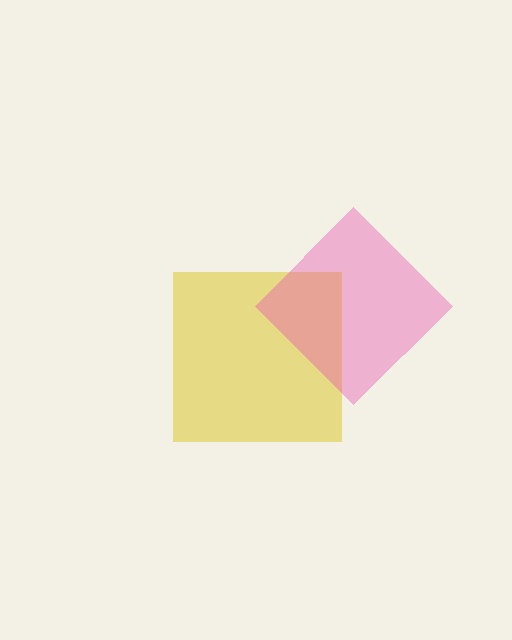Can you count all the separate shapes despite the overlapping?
Yes, there are 2 separate shapes.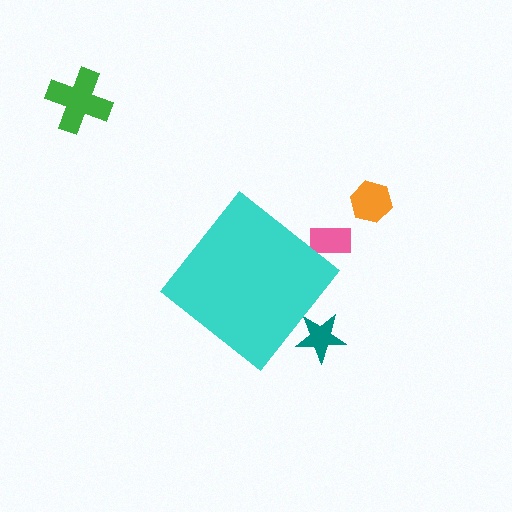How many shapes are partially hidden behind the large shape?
2 shapes are partially hidden.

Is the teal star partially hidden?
Yes, the teal star is partially hidden behind the cyan diamond.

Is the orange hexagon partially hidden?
No, the orange hexagon is fully visible.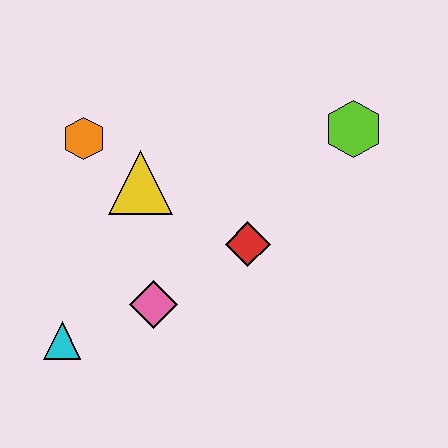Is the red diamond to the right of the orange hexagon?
Yes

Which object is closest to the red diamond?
The pink diamond is closest to the red diamond.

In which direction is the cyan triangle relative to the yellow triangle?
The cyan triangle is below the yellow triangle.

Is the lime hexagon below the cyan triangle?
No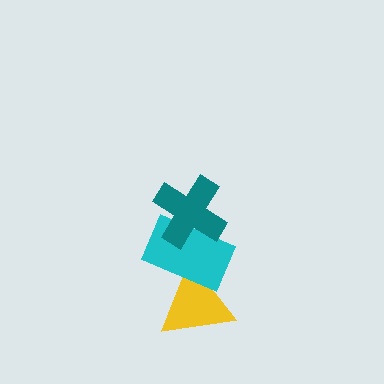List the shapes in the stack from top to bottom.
From top to bottom: the teal cross, the cyan rectangle, the yellow triangle.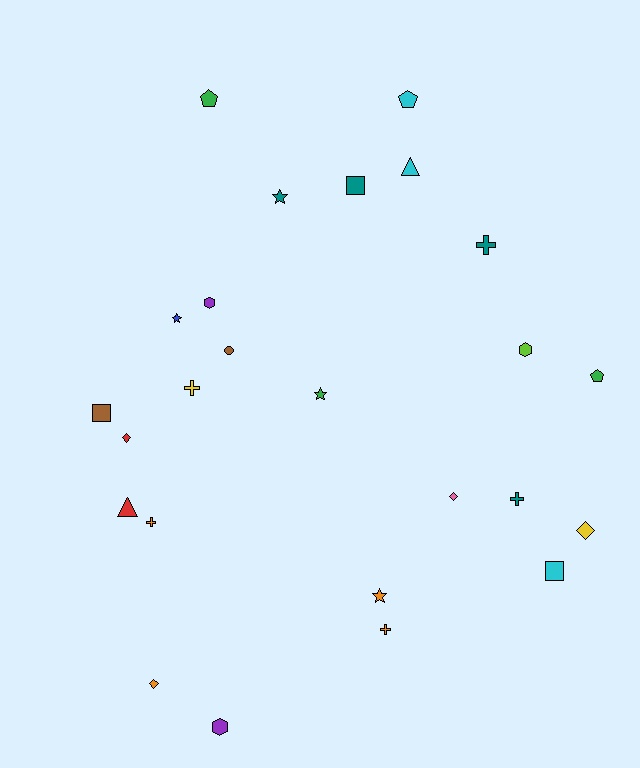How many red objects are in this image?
There are 2 red objects.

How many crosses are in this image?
There are 5 crosses.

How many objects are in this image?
There are 25 objects.